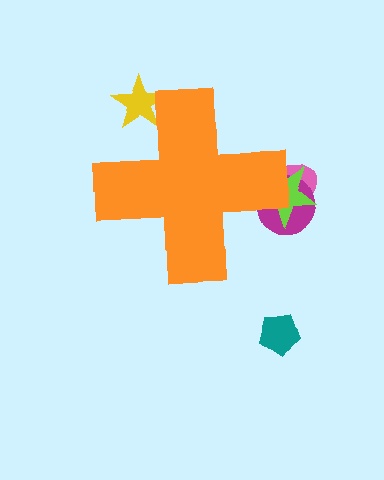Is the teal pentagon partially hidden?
No, the teal pentagon is fully visible.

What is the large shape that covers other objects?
An orange cross.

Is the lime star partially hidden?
Yes, the lime star is partially hidden behind the orange cross.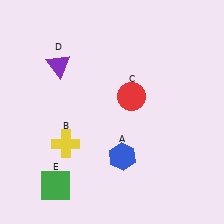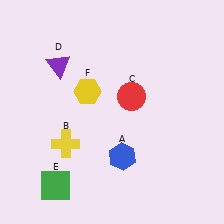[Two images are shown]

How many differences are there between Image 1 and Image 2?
There is 1 difference between the two images.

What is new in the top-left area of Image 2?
A yellow hexagon (F) was added in the top-left area of Image 2.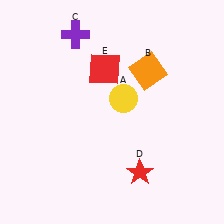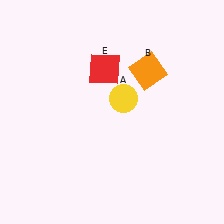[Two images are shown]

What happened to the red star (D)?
The red star (D) was removed in Image 2. It was in the bottom-right area of Image 1.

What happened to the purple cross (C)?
The purple cross (C) was removed in Image 2. It was in the top-left area of Image 1.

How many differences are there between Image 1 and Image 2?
There are 2 differences between the two images.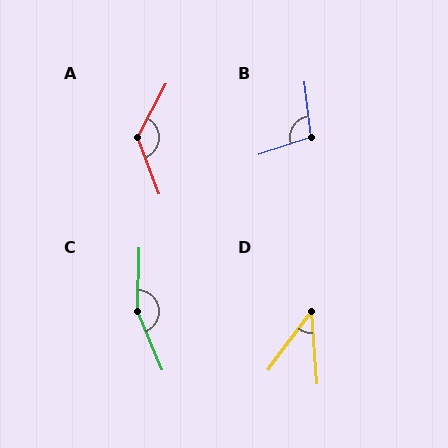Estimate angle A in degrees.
Approximately 131 degrees.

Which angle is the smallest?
D, at approximately 41 degrees.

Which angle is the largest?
C, at approximately 155 degrees.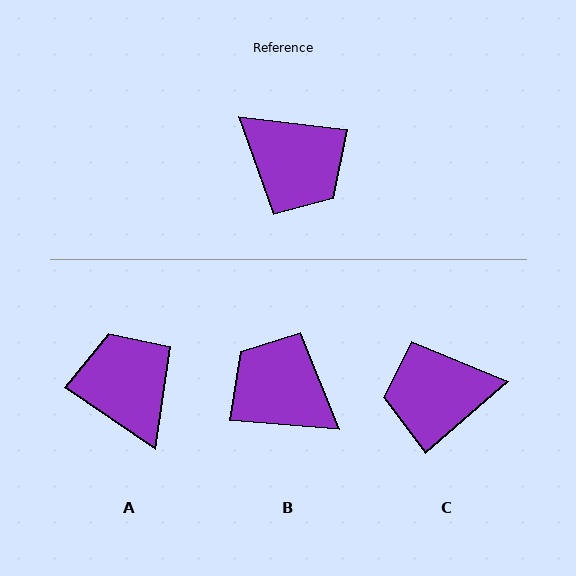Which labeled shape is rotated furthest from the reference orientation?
B, about 178 degrees away.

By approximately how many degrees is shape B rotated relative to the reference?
Approximately 178 degrees clockwise.